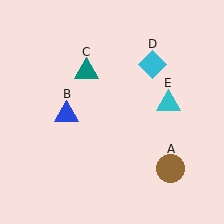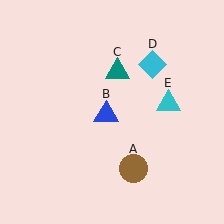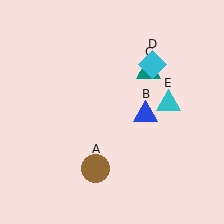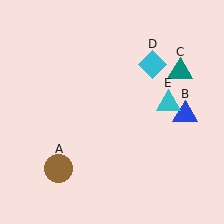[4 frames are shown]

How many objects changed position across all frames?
3 objects changed position: brown circle (object A), blue triangle (object B), teal triangle (object C).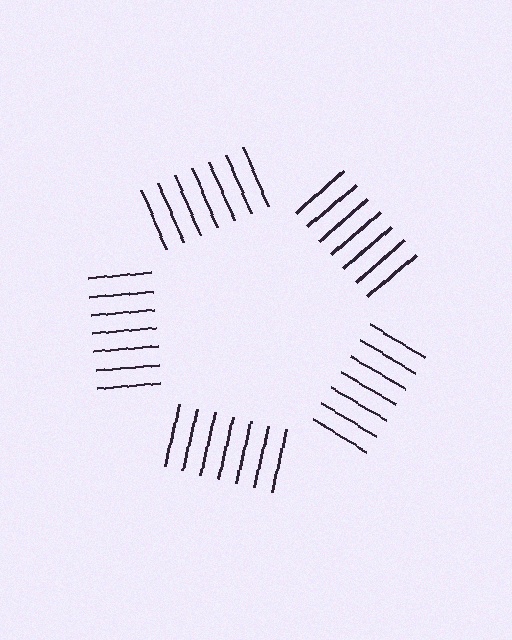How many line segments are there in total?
35 — 7 along each of the 5 edges.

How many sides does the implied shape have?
5 sides — the line-ends trace a pentagon.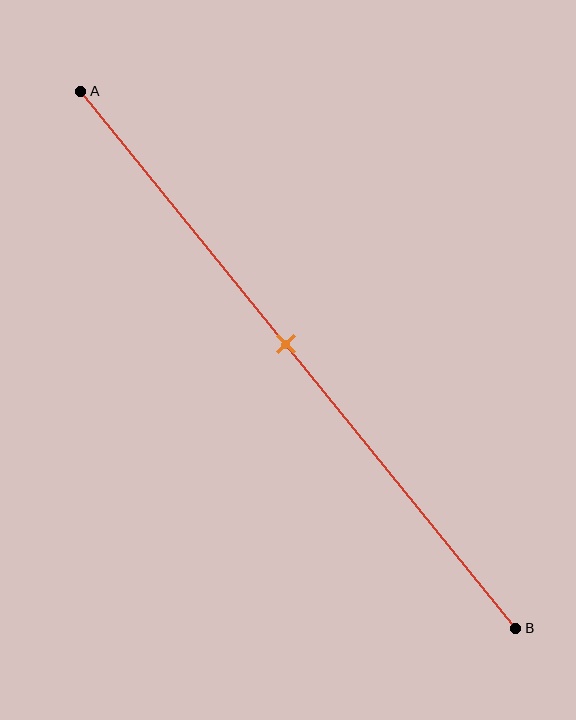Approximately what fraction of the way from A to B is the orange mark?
The orange mark is approximately 45% of the way from A to B.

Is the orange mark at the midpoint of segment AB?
Yes, the mark is approximately at the midpoint.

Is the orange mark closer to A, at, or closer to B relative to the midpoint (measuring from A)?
The orange mark is approximately at the midpoint of segment AB.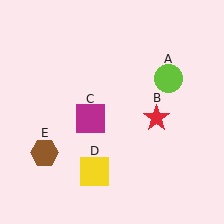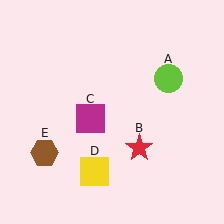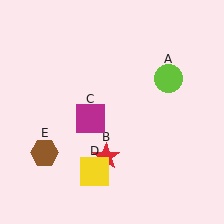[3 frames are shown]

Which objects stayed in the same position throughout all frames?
Lime circle (object A) and magenta square (object C) and yellow square (object D) and brown hexagon (object E) remained stationary.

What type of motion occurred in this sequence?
The red star (object B) rotated clockwise around the center of the scene.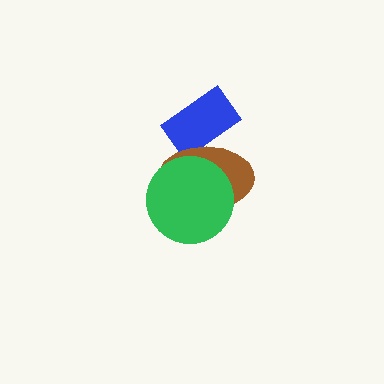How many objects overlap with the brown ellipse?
2 objects overlap with the brown ellipse.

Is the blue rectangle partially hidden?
Yes, it is partially covered by another shape.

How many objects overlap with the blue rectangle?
1 object overlaps with the blue rectangle.